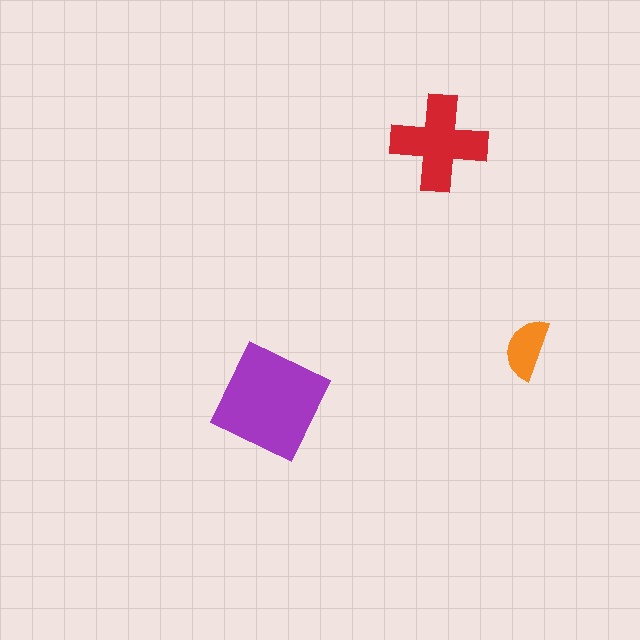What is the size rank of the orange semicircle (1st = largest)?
3rd.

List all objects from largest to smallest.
The purple square, the red cross, the orange semicircle.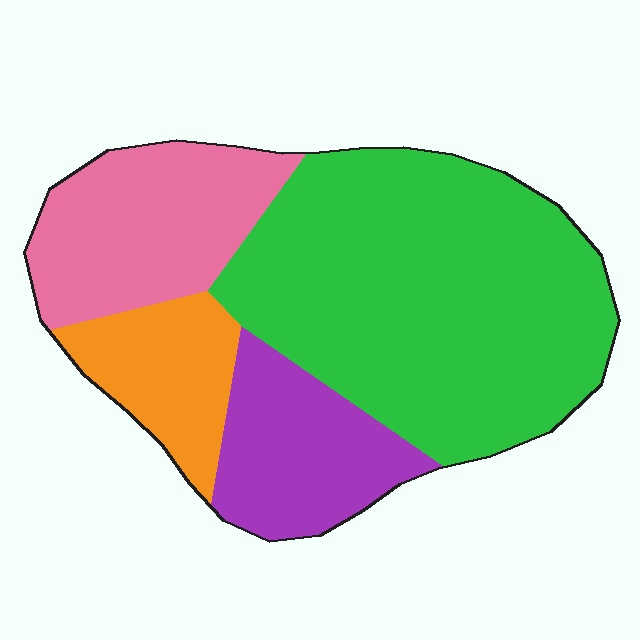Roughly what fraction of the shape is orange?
Orange covers about 10% of the shape.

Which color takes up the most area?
Green, at roughly 50%.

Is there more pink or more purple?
Pink.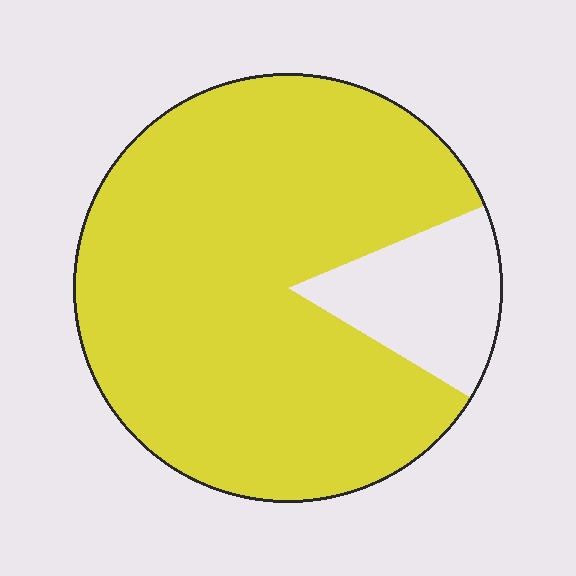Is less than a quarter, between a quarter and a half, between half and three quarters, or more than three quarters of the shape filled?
More than three quarters.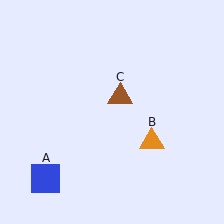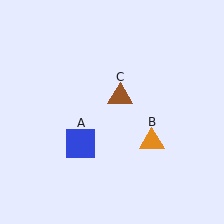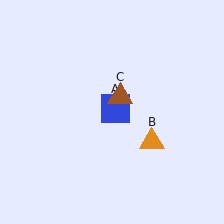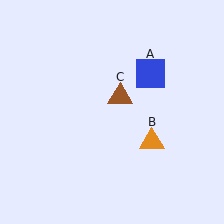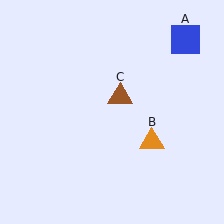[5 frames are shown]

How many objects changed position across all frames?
1 object changed position: blue square (object A).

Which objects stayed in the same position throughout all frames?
Orange triangle (object B) and brown triangle (object C) remained stationary.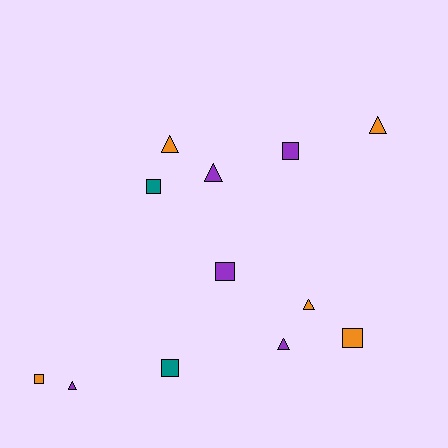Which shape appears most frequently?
Triangle, with 6 objects.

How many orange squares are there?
There are 2 orange squares.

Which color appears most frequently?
Orange, with 5 objects.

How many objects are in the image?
There are 12 objects.